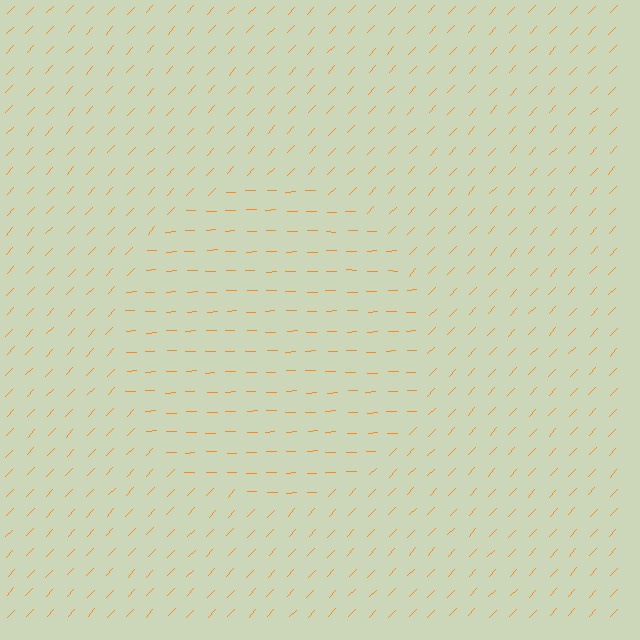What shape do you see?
I see a circle.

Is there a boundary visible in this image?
Yes, there is a texture boundary formed by a change in line orientation.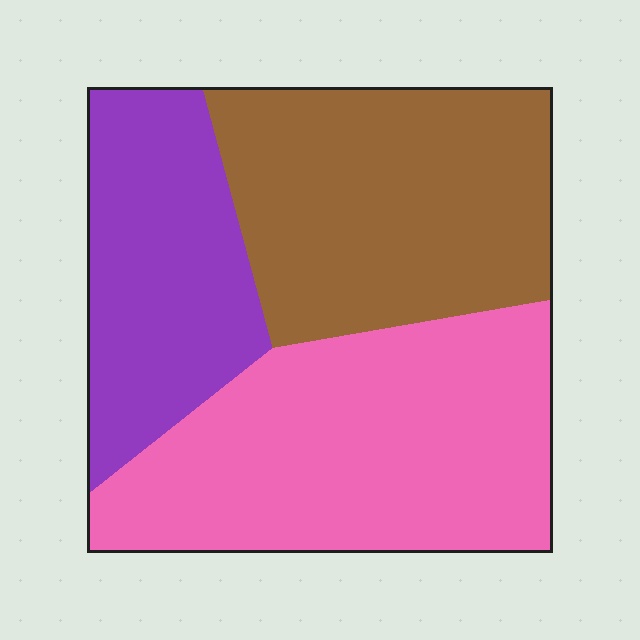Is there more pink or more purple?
Pink.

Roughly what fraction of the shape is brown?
Brown takes up about one third (1/3) of the shape.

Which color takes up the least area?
Purple, at roughly 25%.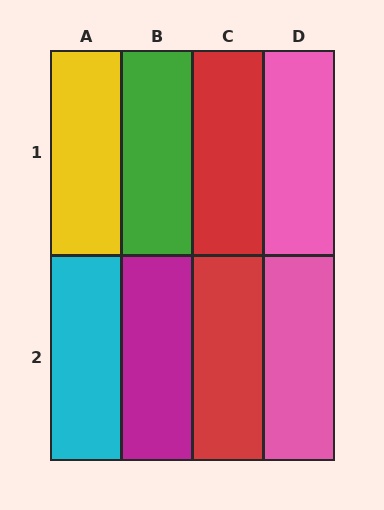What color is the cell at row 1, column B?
Green.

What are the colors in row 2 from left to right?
Cyan, magenta, red, pink.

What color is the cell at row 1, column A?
Yellow.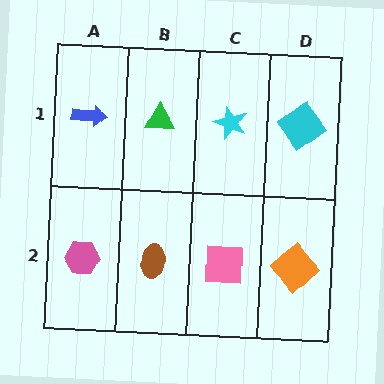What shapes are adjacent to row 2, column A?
A blue arrow (row 1, column A), a brown ellipse (row 2, column B).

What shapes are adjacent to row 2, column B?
A green triangle (row 1, column B), a pink hexagon (row 2, column A), a pink square (row 2, column C).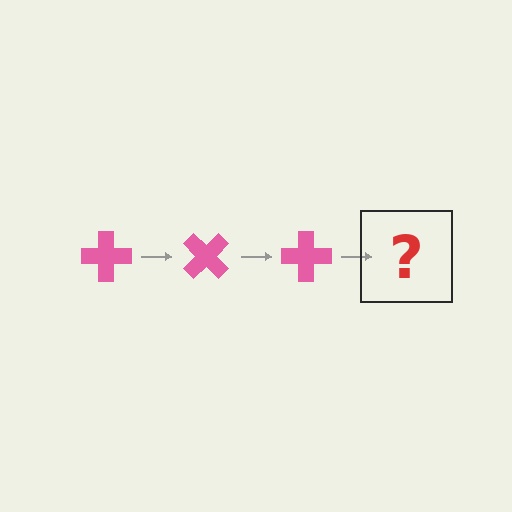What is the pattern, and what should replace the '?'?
The pattern is that the cross rotates 45 degrees each step. The '?' should be a pink cross rotated 135 degrees.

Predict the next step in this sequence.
The next step is a pink cross rotated 135 degrees.